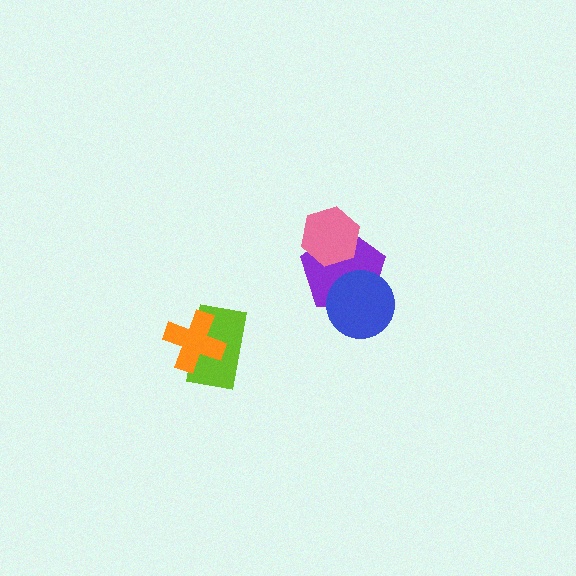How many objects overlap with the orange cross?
1 object overlaps with the orange cross.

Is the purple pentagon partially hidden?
Yes, it is partially covered by another shape.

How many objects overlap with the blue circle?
1 object overlaps with the blue circle.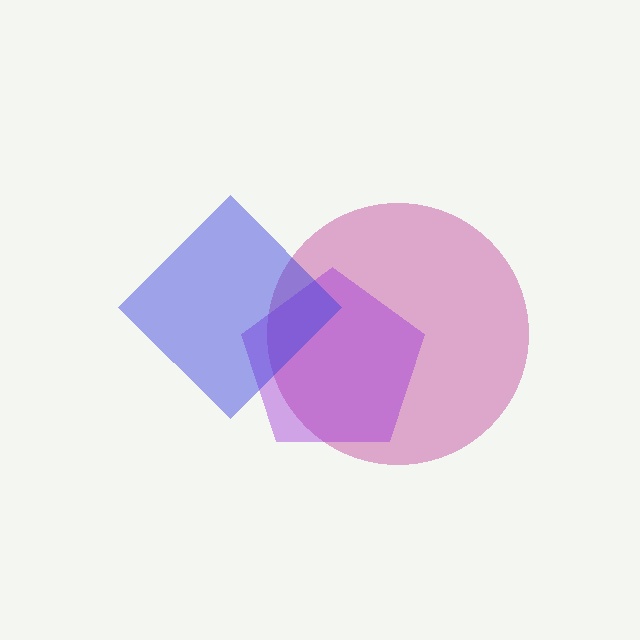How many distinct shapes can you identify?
There are 3 distinct shapes: a magenta circle, a purple pentagon, a blue diamond.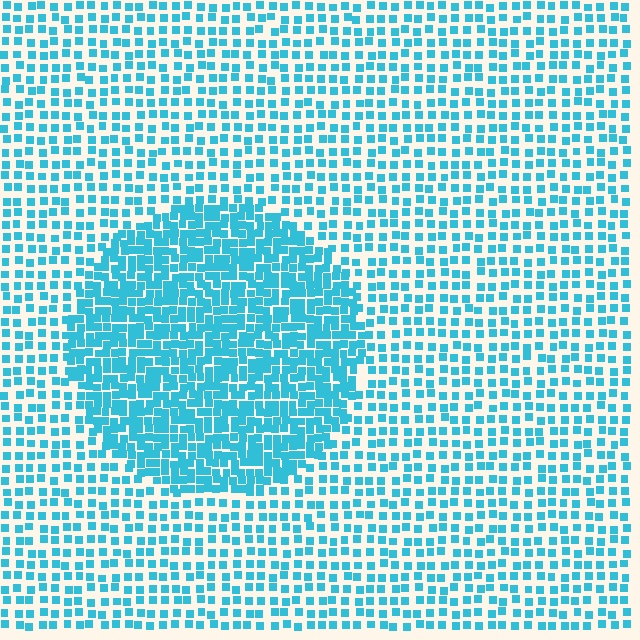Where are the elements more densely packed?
The elements are more densely packed inside the circle boundary.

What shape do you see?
I see a circle.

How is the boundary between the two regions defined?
The boundary is defined by a change in element density (approximately 2.0x ratio). All elements are the same color, size, and shape.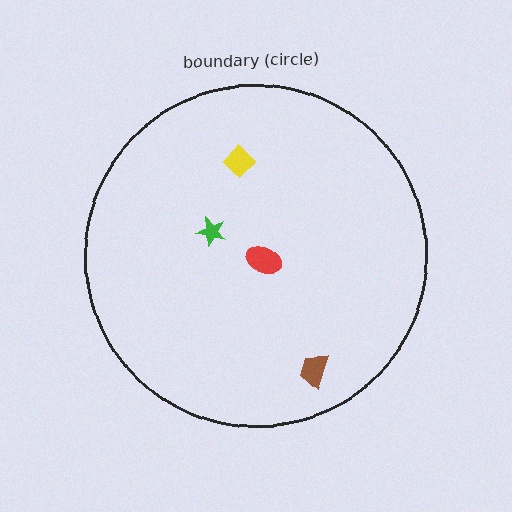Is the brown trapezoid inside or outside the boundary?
Inside.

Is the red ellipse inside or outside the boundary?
Inside.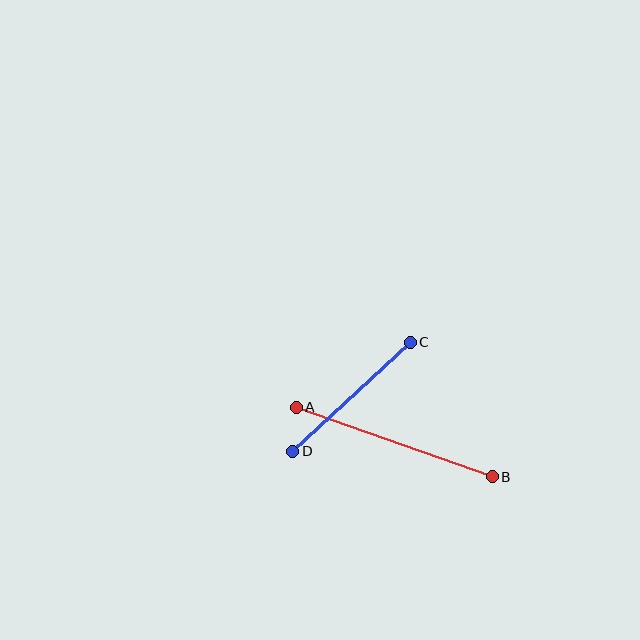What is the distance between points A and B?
The distance is approximately 208 pixels.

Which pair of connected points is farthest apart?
Points A and B are farthest apart.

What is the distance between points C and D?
The distance is approximately 160 pixels.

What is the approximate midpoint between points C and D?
The midpoint is at approximately (351, 397) pixels.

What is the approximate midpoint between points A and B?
The midpoint is at approximately (394, 442) pixels.